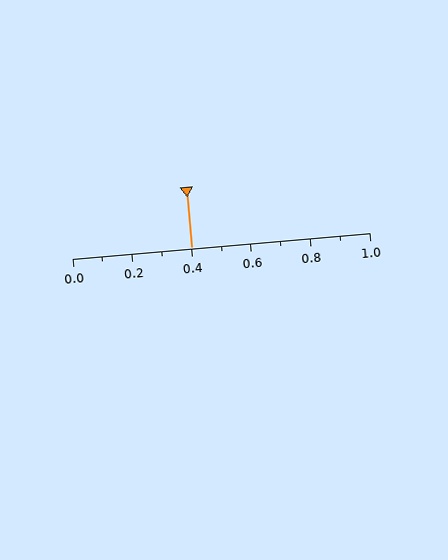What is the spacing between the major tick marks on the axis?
The major ticks are spaced 0.2 apart.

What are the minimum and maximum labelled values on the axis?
The axis runs from 0.0 to 1.0.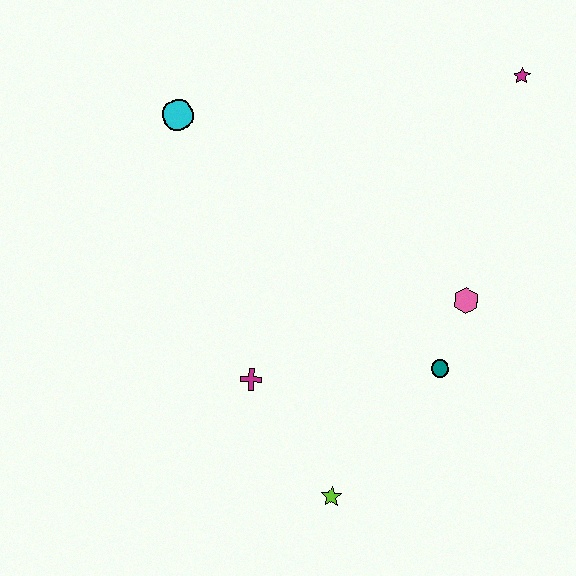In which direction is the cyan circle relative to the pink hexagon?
The cyan circle is to the left of the pink hexagon.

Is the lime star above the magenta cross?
No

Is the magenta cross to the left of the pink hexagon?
Yes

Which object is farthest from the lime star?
The magenta star is farthest from the lime star.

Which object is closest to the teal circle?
The pink hexagon is closest to the teal circle.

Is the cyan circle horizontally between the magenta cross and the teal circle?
No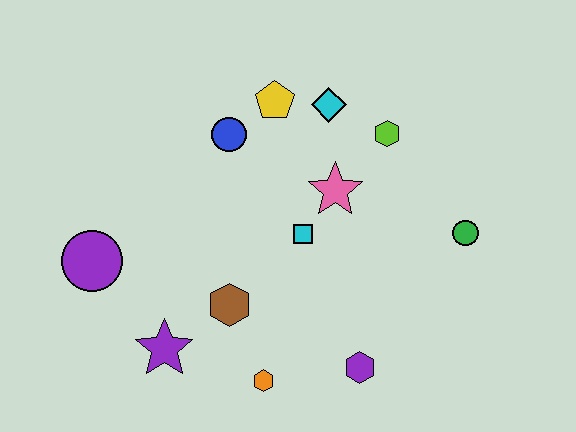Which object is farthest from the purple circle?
The green circle is farthest from the purple circle.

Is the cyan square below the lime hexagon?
Yes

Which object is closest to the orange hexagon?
The brown hexagon is closest to the orange hexagon.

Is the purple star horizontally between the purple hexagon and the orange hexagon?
No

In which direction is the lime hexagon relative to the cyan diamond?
The lime hexagon is to the right of the cyan diamond.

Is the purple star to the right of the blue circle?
No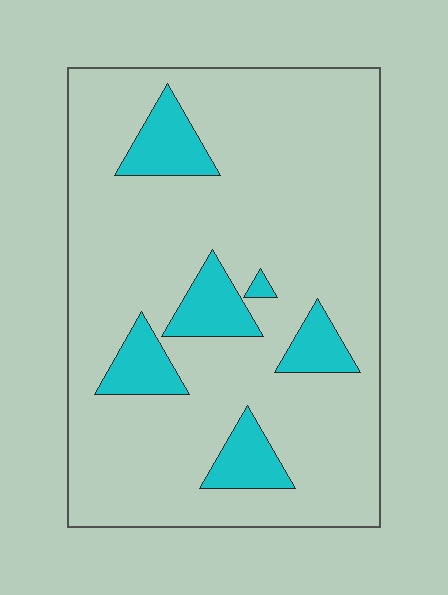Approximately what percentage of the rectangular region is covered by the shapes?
Approximately 15%.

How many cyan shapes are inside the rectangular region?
6.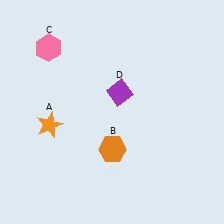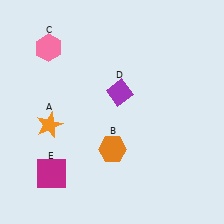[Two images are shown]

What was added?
A magenta square (E) was added in Image 2.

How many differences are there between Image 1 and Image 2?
There is 1 difference between the two images.